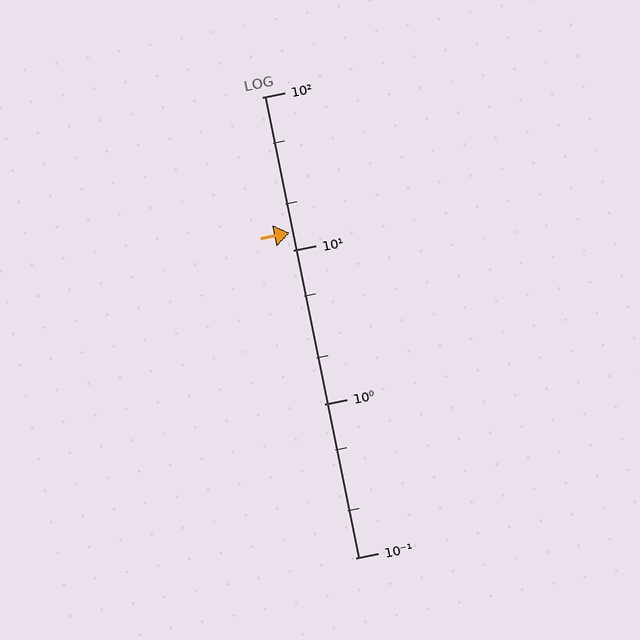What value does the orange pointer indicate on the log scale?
The pointer indicates approximately 13.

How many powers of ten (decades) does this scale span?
The scale spans 3 decades, from 0.1 to 100.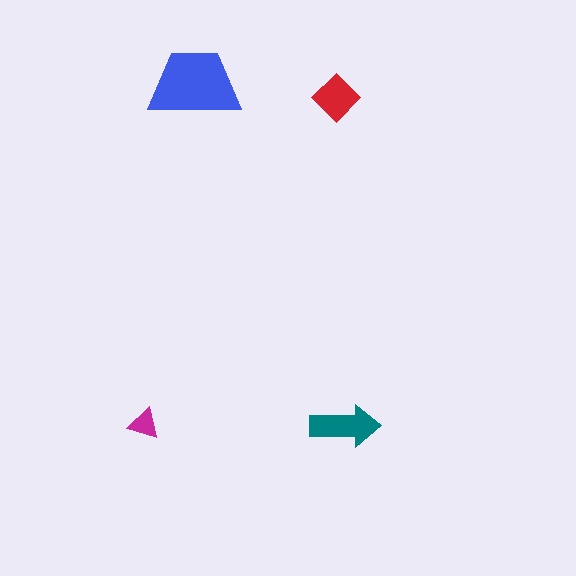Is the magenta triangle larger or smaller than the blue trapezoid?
Smaller.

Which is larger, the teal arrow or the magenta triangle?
The teal arrow.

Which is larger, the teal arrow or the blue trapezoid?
The blue trapezoid.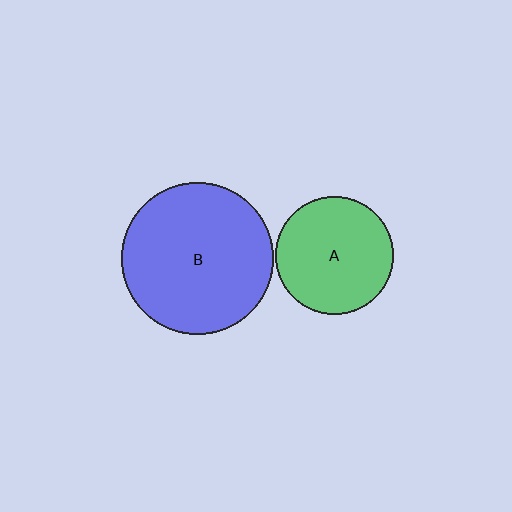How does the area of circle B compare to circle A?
Approximately 1.7 times.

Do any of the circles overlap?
No, none of the circles overlap.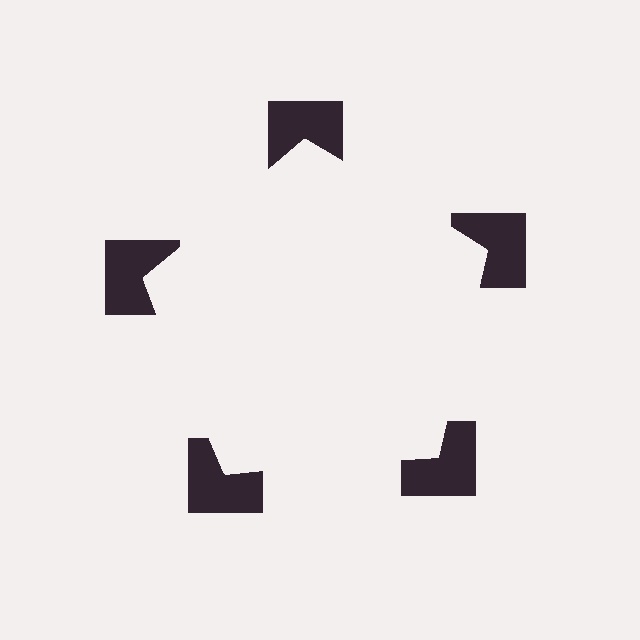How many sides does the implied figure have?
5 sides.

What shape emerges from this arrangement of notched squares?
An illusory pentagon — its edges are inferred from the aligned wedge cuts in the notched squares, not physically drawn.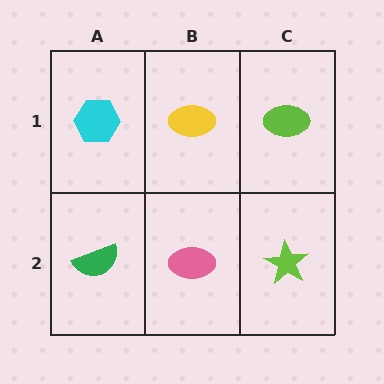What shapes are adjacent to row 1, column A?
A green semicircle (row 2, column A), a yellow ellipse (row 1, column B).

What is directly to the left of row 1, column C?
A yellow ellipse.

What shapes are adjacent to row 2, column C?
A lime ellipse (row 1, column C), a pink ellipse (row 2, column B).